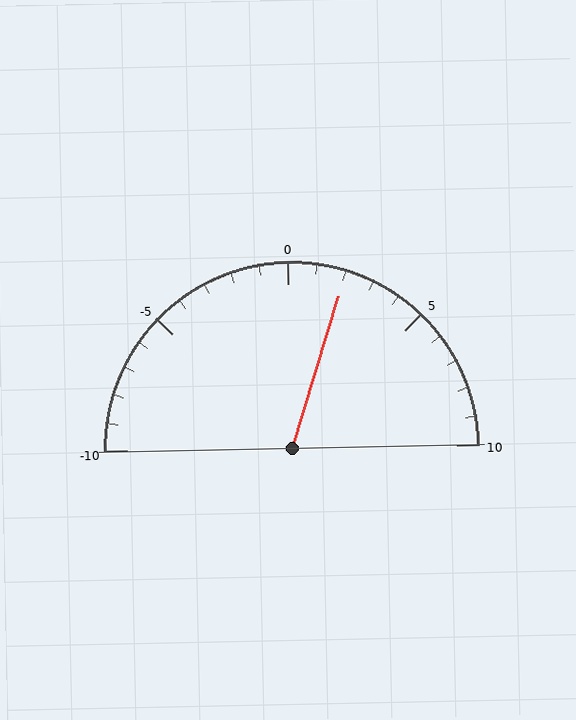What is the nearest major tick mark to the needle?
The nearest major tick mark is 0.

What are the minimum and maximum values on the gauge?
The gauge ranges from -10 to 10.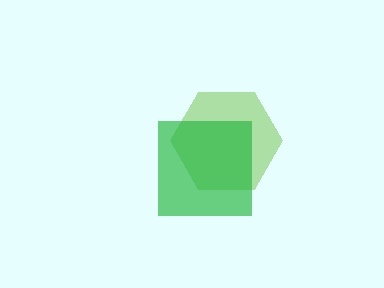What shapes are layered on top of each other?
The layered shapes are: a lime hexagon, a green square.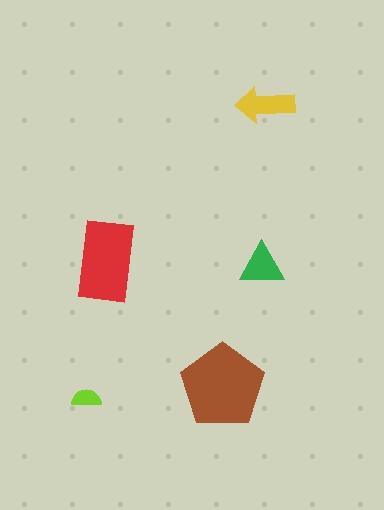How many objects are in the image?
There are 5 objects in the image.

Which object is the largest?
The brown pentagon.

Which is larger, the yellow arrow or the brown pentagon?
The brown pentagon.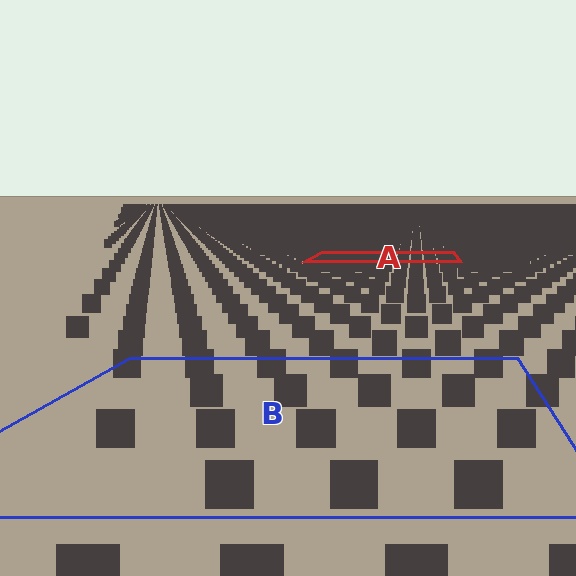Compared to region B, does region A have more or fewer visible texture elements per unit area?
Region A has more texture elements per unit area — they are packed more densely because it is farther away.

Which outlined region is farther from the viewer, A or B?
Region A is farther from the viewer — the texture elements inside it appear smaller and more densely packed.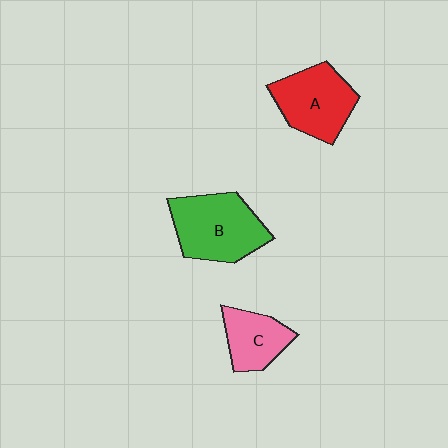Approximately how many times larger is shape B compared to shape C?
Approximately 1.6 times.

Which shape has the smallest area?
Shape C (pink).